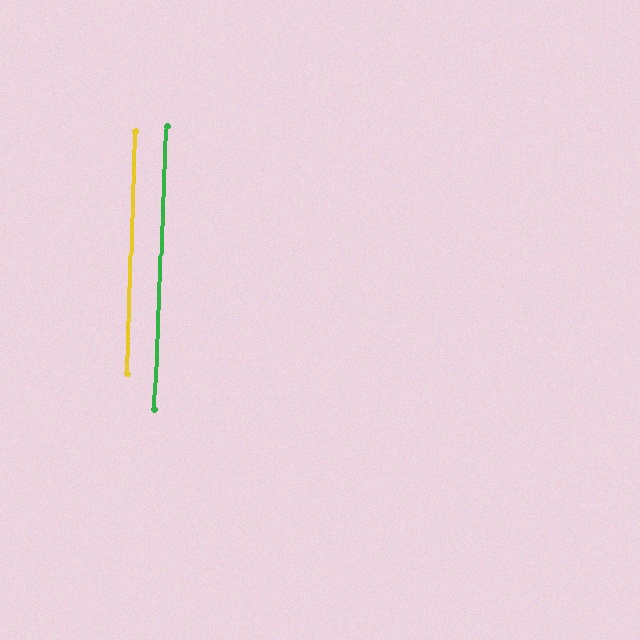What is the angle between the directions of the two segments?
Approximately 0 degrees.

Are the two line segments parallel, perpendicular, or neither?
Parallel — their directions differ by only 0.1°.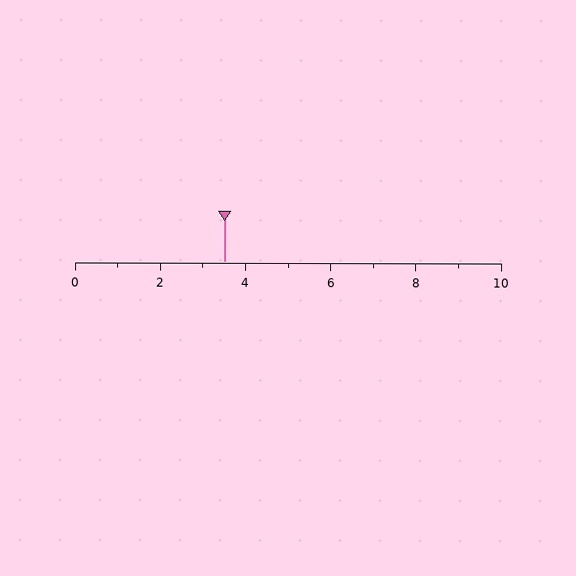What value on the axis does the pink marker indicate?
The marker indicates approximately 3.5.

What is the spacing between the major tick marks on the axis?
The major ticks are spaced 2 apart.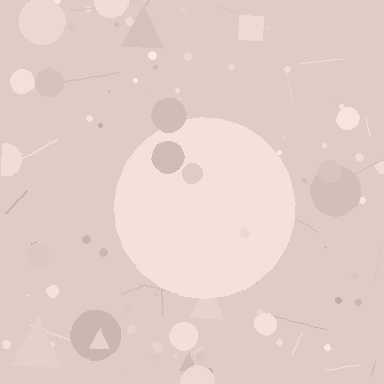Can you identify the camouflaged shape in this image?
The camouflaged shape is a circle.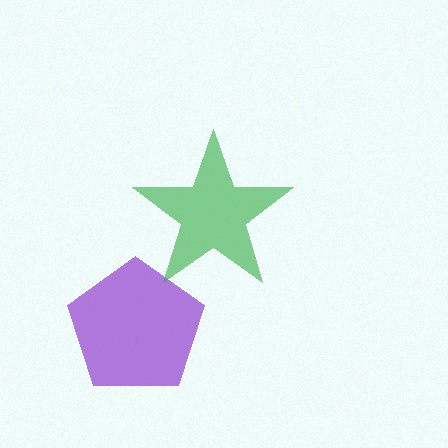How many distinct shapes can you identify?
There are 2 distinct shapes: a purple pentagon, a green star.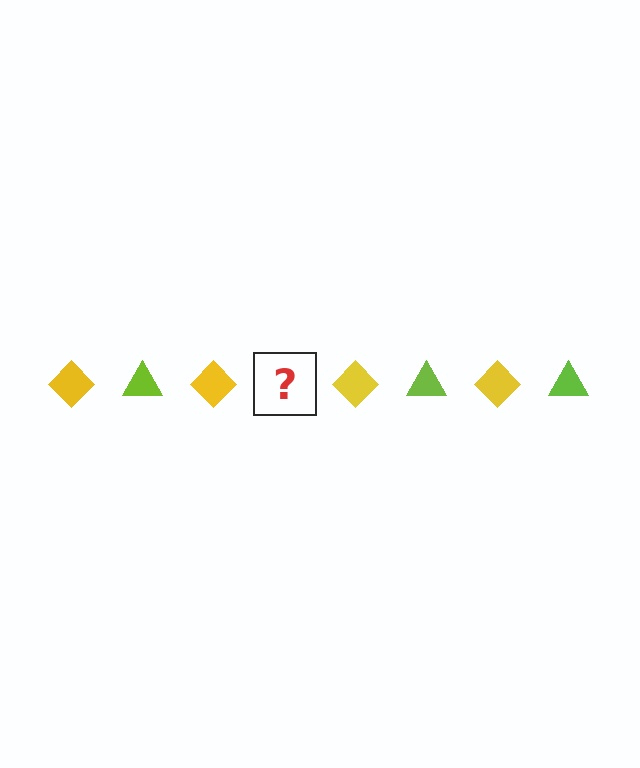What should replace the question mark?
The question mark should be replaced with a lime triangle.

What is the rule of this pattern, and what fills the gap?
The rule is that the pattern alternates between yellow diamond and lime triangle. The gap should be filled with a lime triangle.